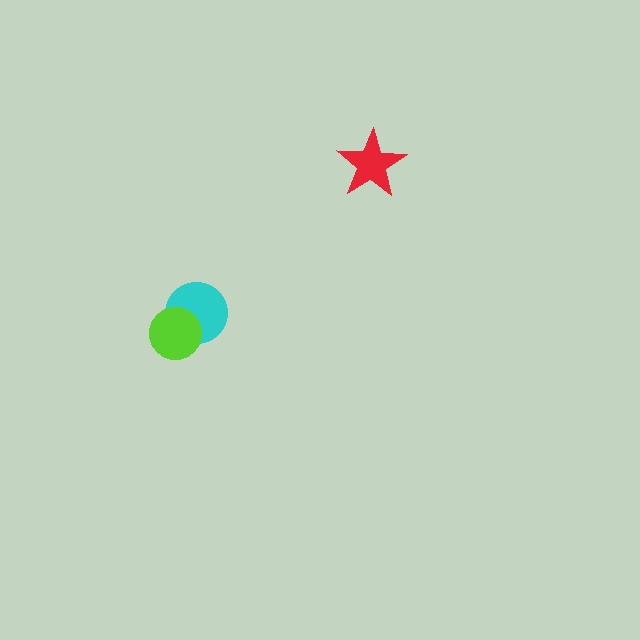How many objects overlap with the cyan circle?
1 object overlaps with the cyan circle.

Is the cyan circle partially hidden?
Yes, it is partially covered by another shape.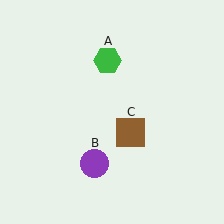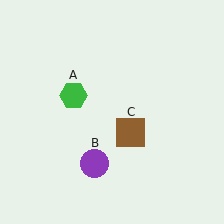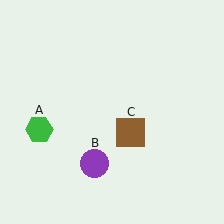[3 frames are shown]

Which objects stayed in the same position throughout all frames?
Purple circle (object B) and brown square (object C) remained stationary.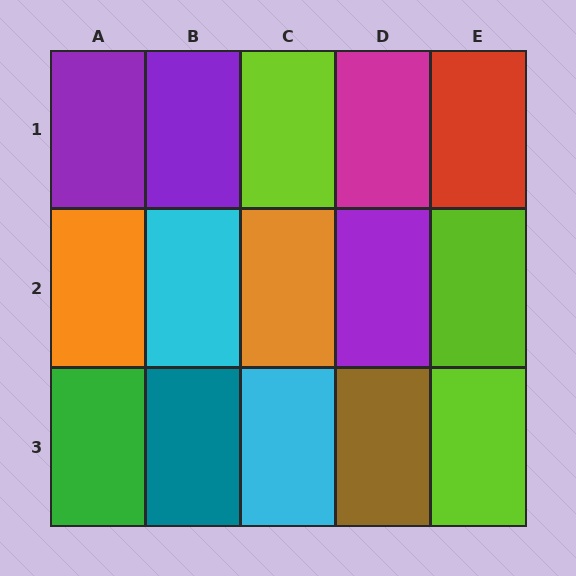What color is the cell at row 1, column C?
Lime.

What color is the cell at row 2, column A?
Orange.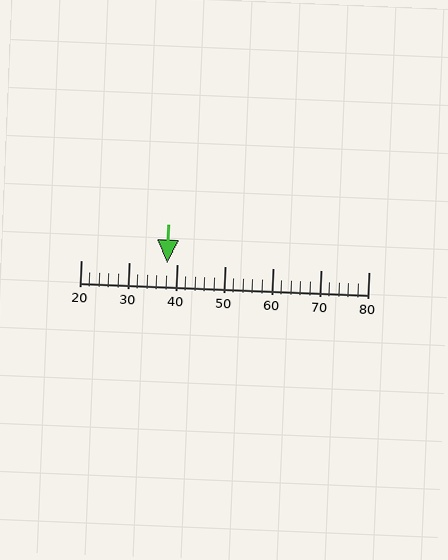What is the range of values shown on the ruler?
The ruler shows values from 20 to 80.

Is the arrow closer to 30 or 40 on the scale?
The arrow is closer to 40.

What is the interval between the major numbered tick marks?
The major tick marks are spaced 10 units apart.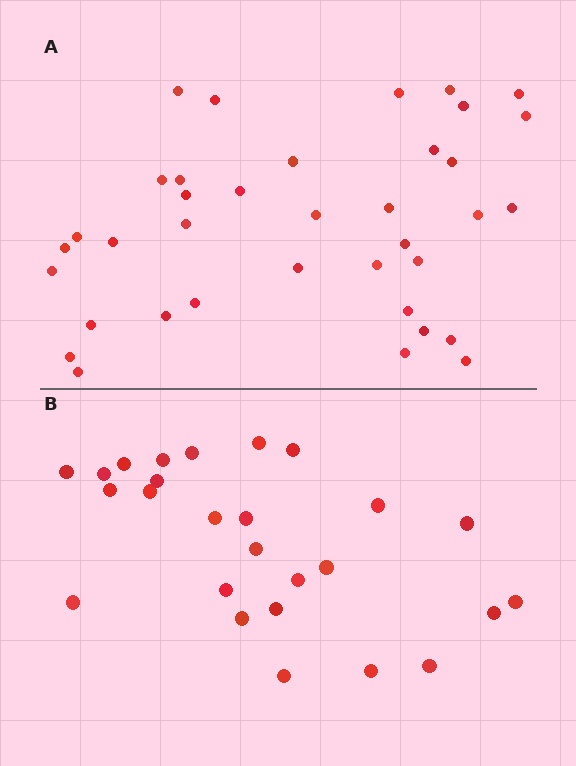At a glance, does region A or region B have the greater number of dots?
Region A (the top region) has more dots.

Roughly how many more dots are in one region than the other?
Region A has roughly 12 or so more dots than region B.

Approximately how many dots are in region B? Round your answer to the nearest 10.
About 30 dots. (The exact count is 26, which rounds to 30.)